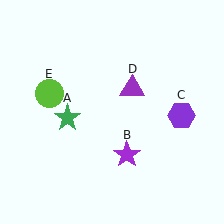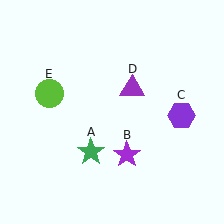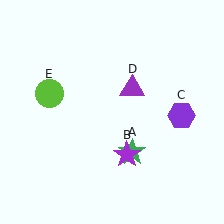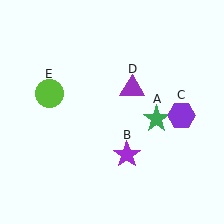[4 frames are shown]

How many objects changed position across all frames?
1 object changed position: green star (object A).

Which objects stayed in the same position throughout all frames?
Purple star (object B) and purple hexagon (object C) and purple triangle (object D) and lime circle (object E) remained stationary.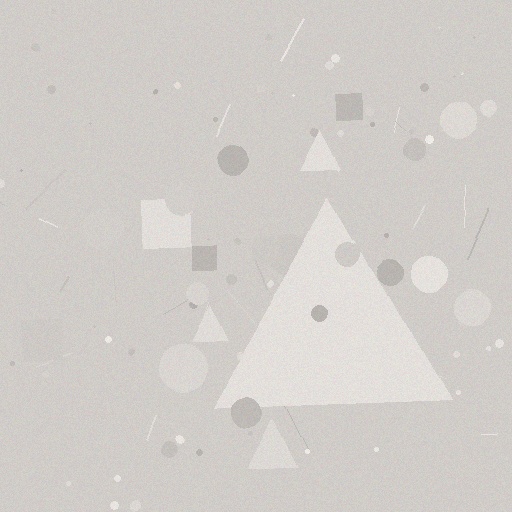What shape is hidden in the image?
A triangle is hidden in the image.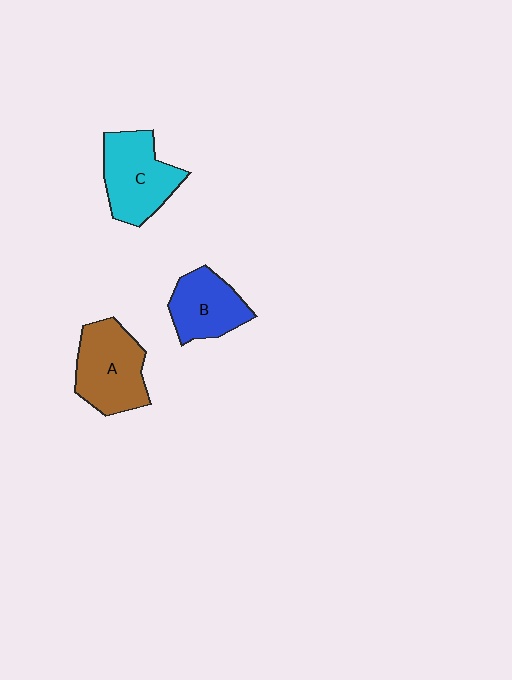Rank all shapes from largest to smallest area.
From largest to smallest: A (brown), C (cyan), B (blue).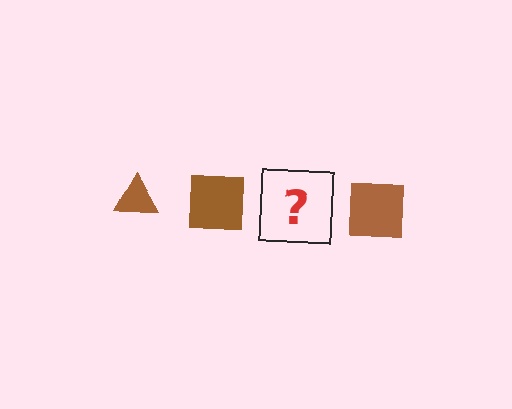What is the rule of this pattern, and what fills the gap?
The rule is that the pattern cycles through triangle, square shapes in brown. The gap should be filled with a brown triangle.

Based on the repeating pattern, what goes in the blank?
The blank should be a brown triangle.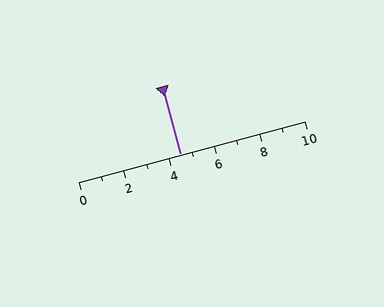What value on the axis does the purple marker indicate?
The marker indicates approximately 4.5.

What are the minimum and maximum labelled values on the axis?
The axis runs from 0 to 10.